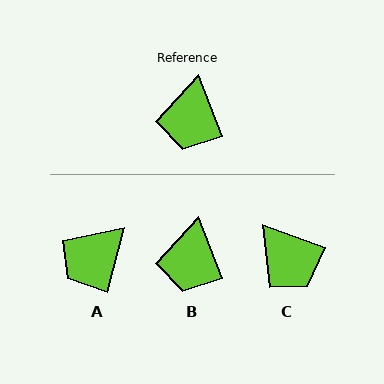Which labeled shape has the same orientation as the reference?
B.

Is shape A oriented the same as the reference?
No, it is off by about 36 degrees.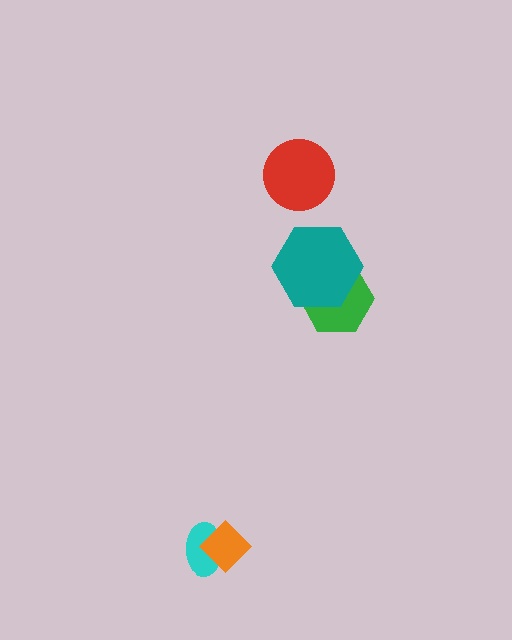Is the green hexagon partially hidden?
Yes, it is partially covered by another shape.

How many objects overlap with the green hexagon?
1 object overlaps with the green hexagon.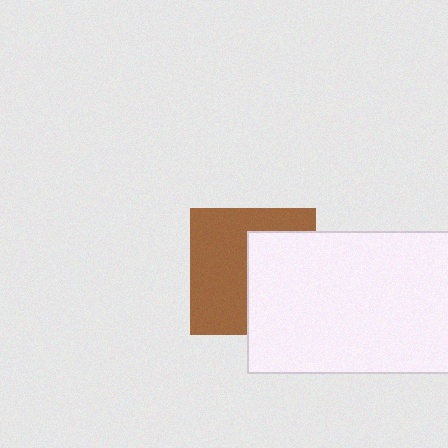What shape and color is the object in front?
The object in front is a white rectangle.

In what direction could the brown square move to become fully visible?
The brown square could move left. That would shift it out from behind the white rectangle entirely.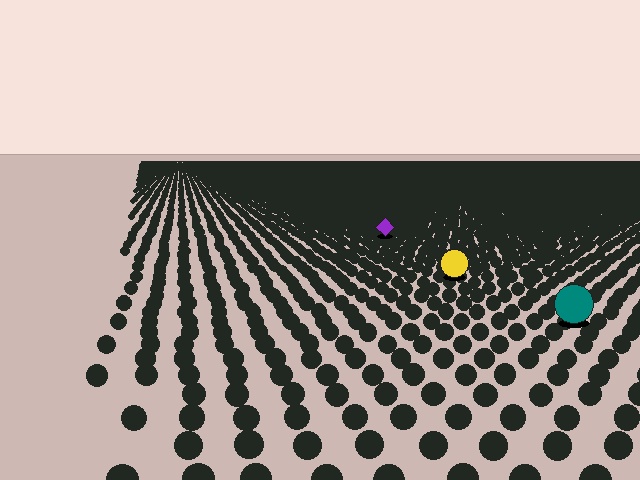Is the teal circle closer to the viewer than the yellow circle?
Yes. The teal circle is closer — you can tell from the texture gradient: the ground texture is coarser near it.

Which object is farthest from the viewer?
The purple diamond is farthest from the viewer. It appears smaller and the ground texture around it is denser.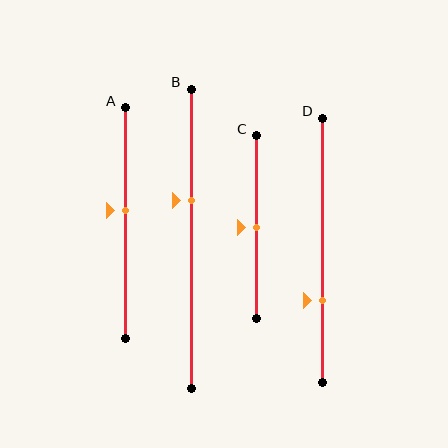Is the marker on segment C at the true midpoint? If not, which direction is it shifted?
Yes, the marker on segment C is at the true midpoint.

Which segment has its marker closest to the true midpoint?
Segment C has its marker closest to the true midpoint.